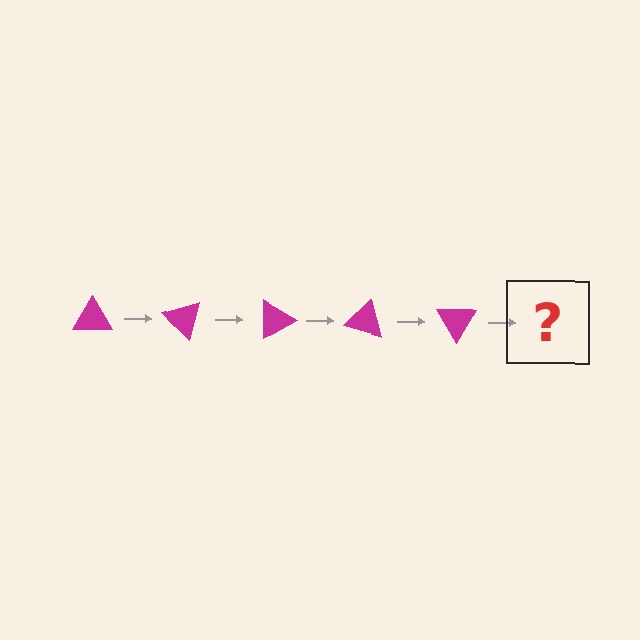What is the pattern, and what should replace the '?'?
The pattern is that the triangle rotates 45 degrees each step. The '?' should be a magenta triangle rotated 225 degrees.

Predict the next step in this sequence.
The next step is a magenta triangle rotated 225 degrees.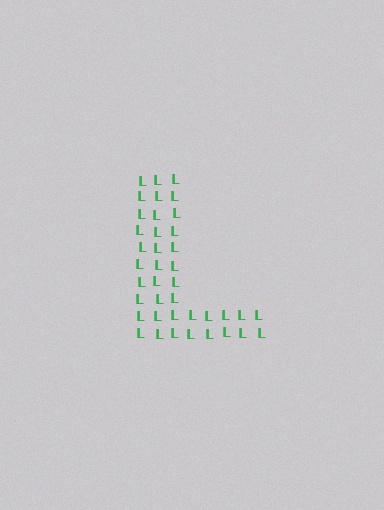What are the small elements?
The small elements are letter L's.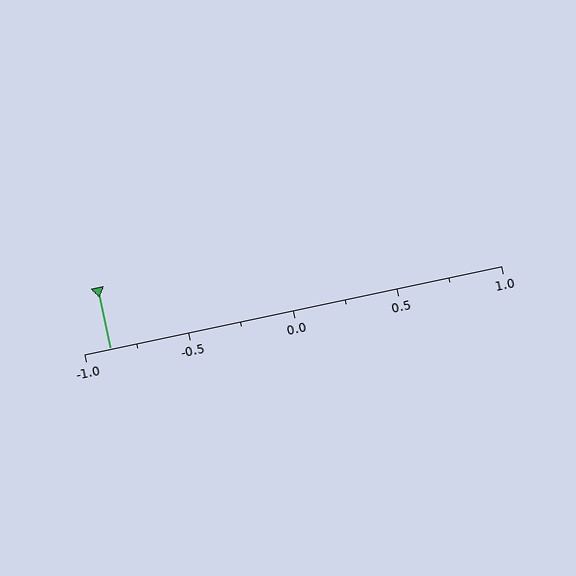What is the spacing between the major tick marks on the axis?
The major ticks are spaced 0.5 apart.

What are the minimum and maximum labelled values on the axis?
The axis runs from -1.0 to 1.0.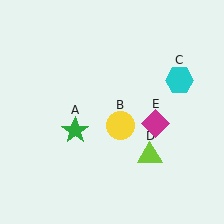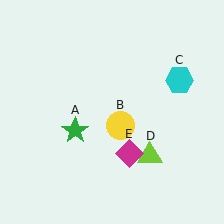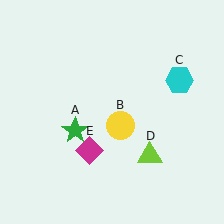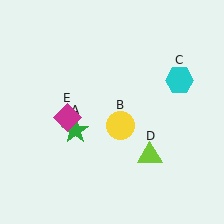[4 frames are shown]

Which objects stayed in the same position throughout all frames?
Green star (object A) and yellow circle (object B) and cyan hexagon (object C) and lime triangle (object D) remained stationary.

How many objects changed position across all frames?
1 object changed position: magenta diamond (object E).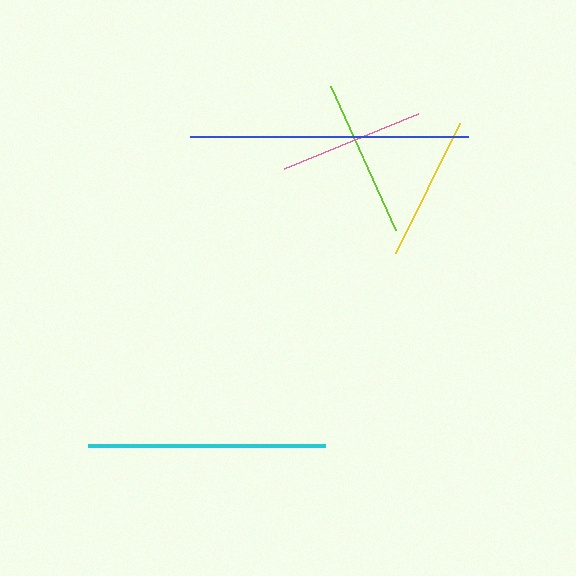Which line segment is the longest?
The blue line is the longest at approximately 278 pixels.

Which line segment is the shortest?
The yellow line is the shortest at approximately 144 pixels.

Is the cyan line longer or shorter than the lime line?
The cyan line is longer than the lime line.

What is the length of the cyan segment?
The cyan segment is approximately 237 pixels long.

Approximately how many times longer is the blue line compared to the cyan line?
The blue line is approximately 1.2 times the length of the cyan line.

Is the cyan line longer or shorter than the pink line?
The cyan line is longer than the pink line.